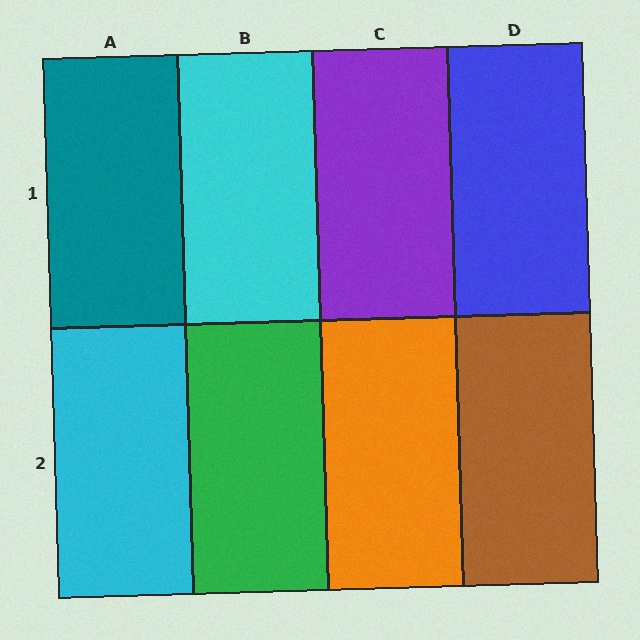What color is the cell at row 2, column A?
Cyan.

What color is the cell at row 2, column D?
Brown.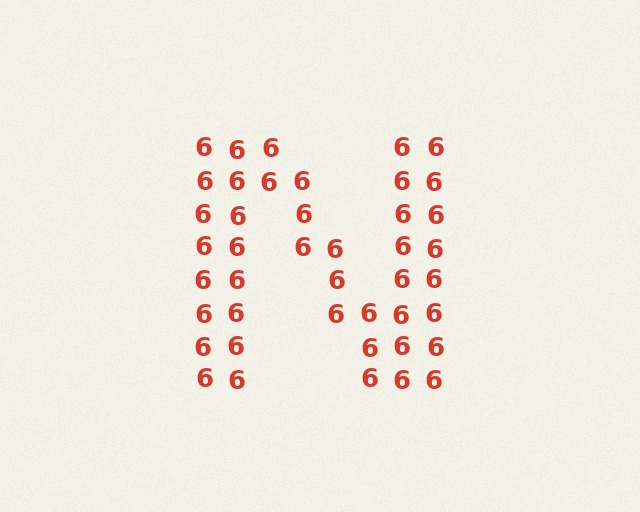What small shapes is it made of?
It is made of small digit 6's.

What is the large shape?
The large shape is the letter N.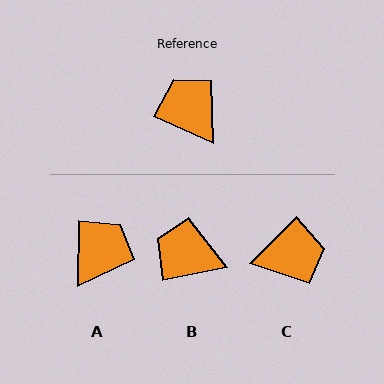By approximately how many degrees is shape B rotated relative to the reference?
Approximately 35 degrees counter-clockwise.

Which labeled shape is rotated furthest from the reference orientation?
C, about 111 degrees away.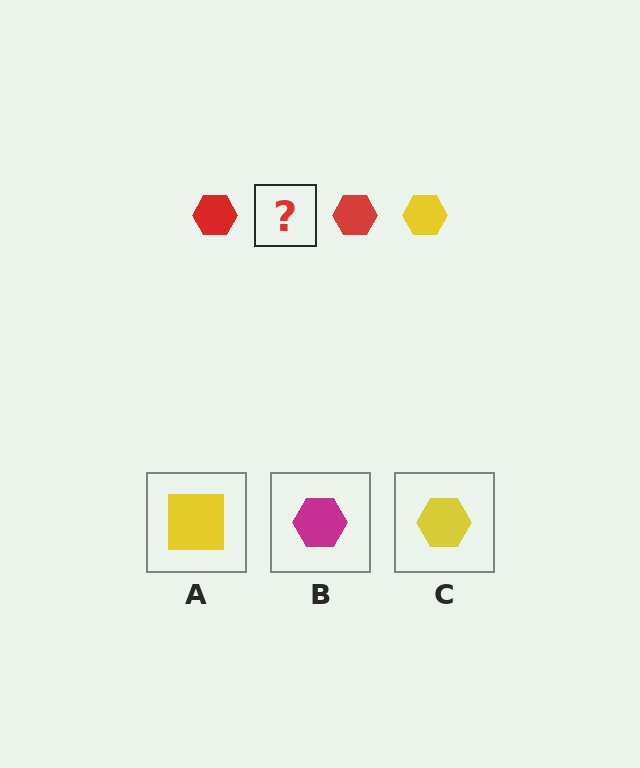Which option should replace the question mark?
Option C.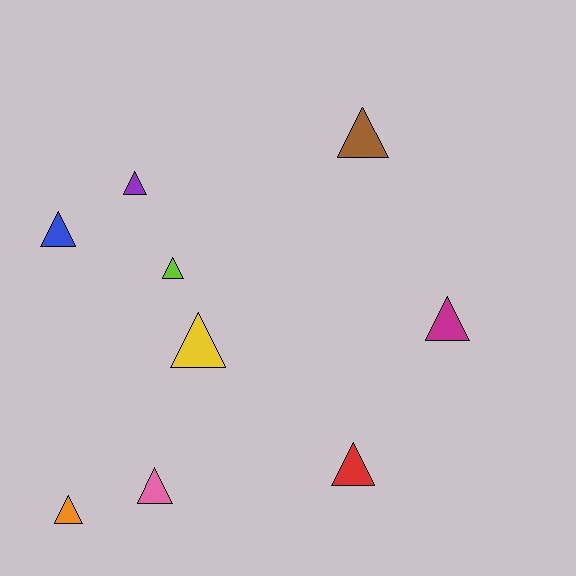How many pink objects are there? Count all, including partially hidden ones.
There is 1 pink object.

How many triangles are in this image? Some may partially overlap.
There are 9 triangles.